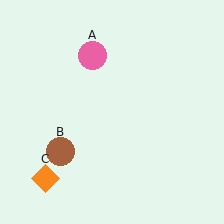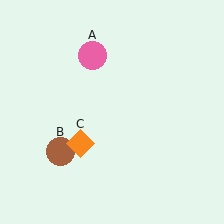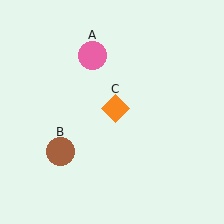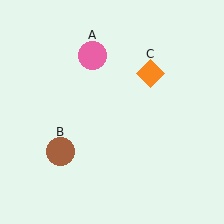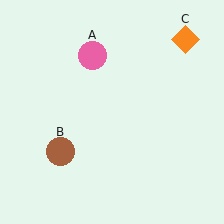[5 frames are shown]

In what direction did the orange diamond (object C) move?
The orange diamond (object C) moved up and to the right.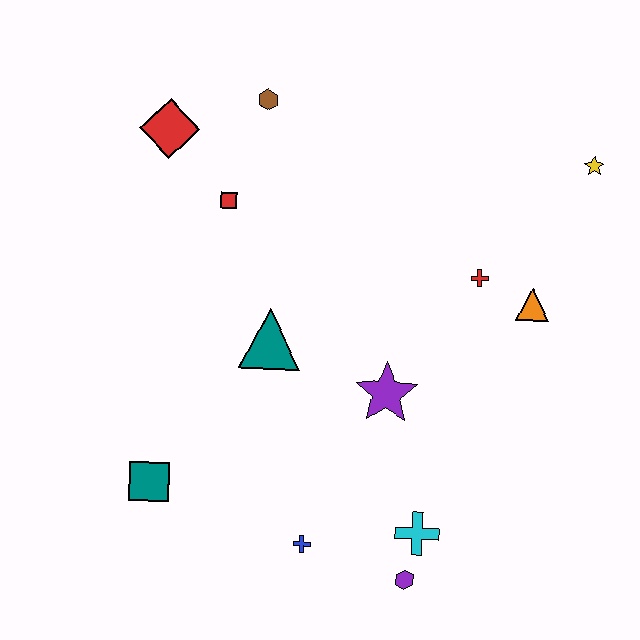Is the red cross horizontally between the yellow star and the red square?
Yes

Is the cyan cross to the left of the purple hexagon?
No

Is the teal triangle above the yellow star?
No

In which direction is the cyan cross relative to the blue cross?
The cyan cross is to the right of the blue cross.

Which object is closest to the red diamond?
The red square is closest to the red diamond.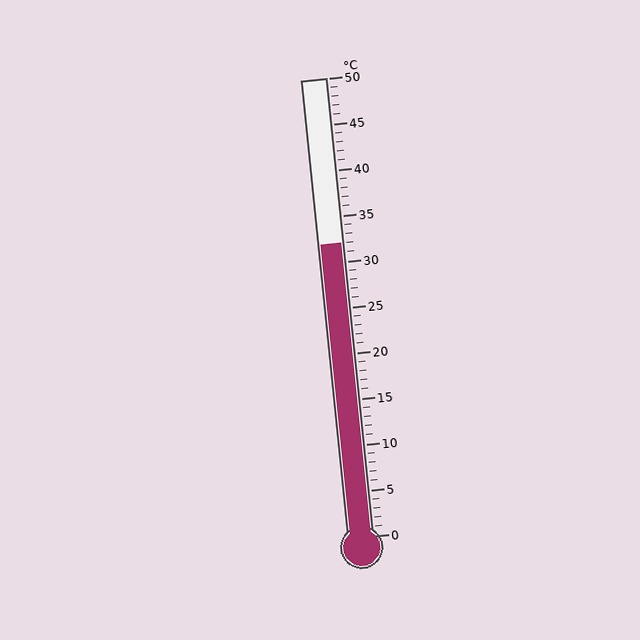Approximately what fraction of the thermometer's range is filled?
The thermometer is filled to approximately 65% of its range.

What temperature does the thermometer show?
The thermometer shows approximately 32°C.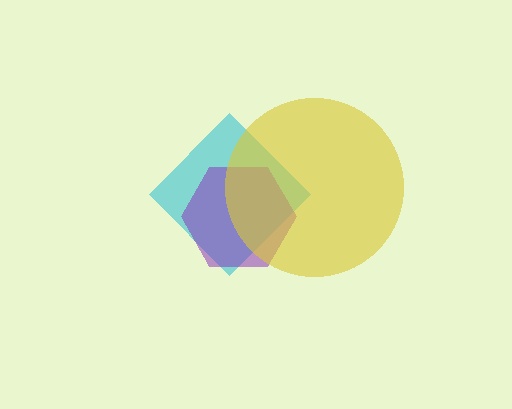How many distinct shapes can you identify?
There are 3 distinct shapes: a cyan diamond, a purple hexagon, a yellow circle.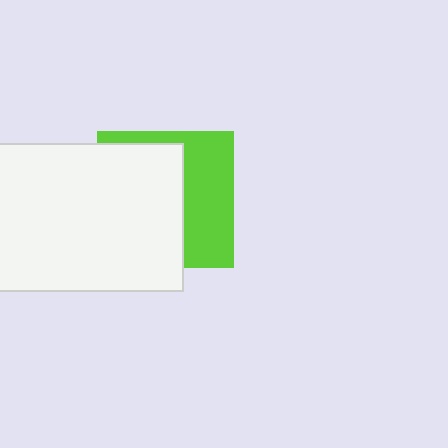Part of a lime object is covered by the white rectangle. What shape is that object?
It is a square.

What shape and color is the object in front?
The object in front is a white rectangle.